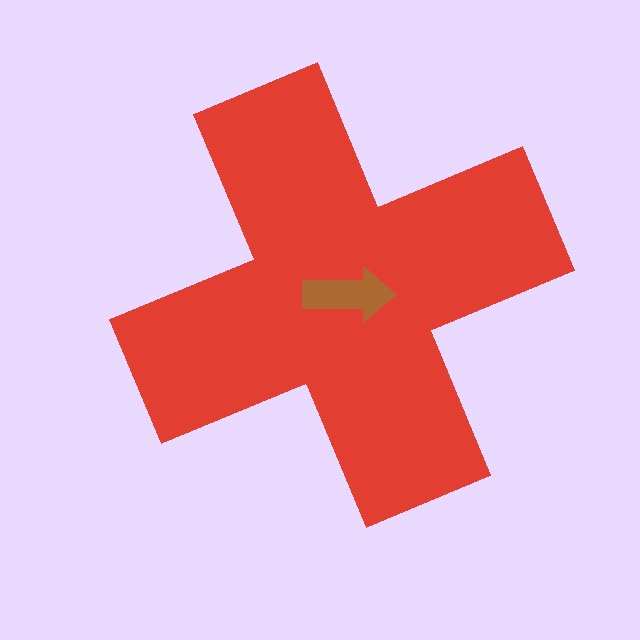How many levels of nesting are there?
2.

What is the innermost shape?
The brown arrow.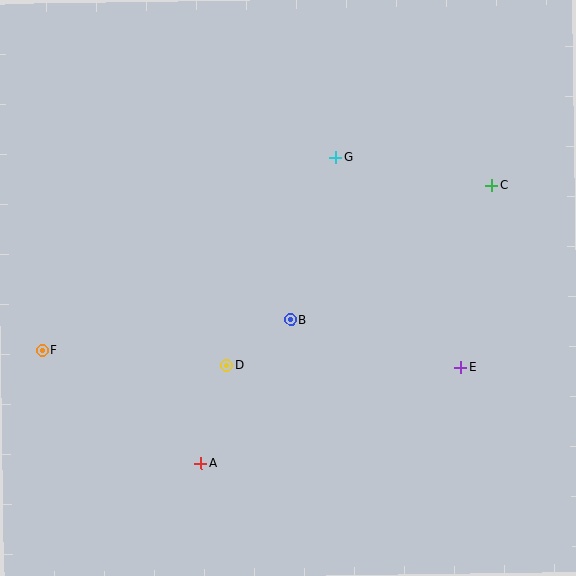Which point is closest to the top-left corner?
Point F is closest to the top-left corner.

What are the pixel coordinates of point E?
Point E is at (461, 367).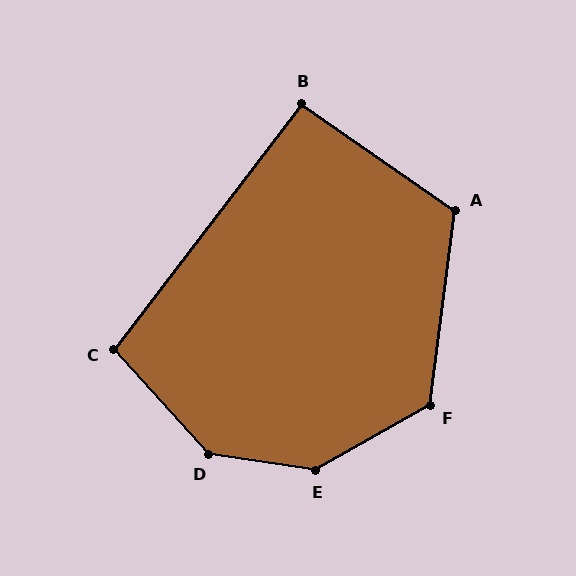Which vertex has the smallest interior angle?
B, at approximately 93 degrees.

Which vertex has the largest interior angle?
E, at approximately 142 degrees.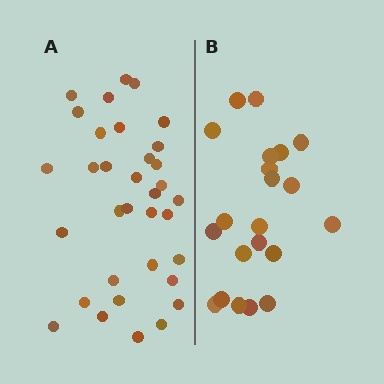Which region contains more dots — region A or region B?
Region A (the left region) has more dots.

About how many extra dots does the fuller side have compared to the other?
Region A has approximately 15 more dots than region B.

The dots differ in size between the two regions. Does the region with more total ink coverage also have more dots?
No. Region B has more total ink coverage because its dots are larger, but region A actually contains more individual dots. Total area can be misleading — the number of items is what matters here.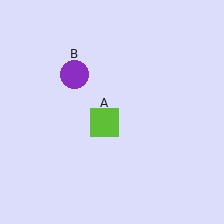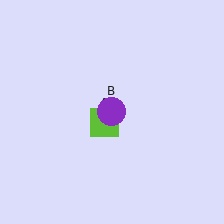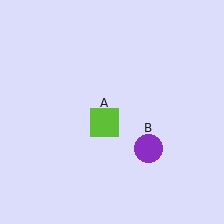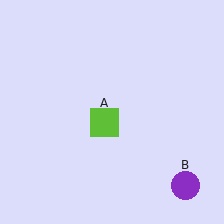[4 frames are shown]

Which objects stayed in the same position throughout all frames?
Lime square (object A) remained stationary.